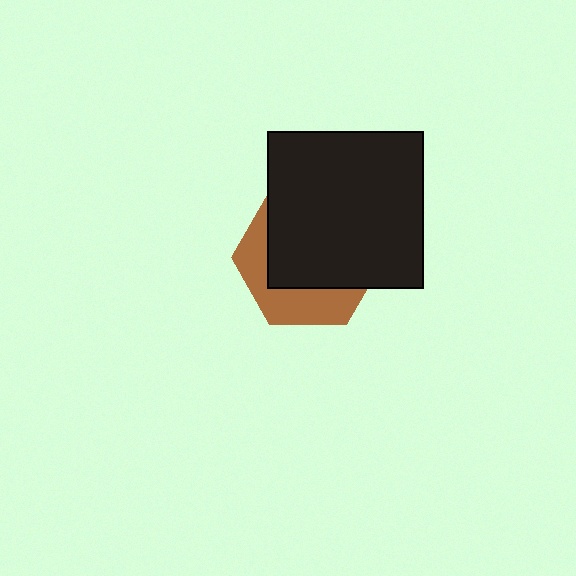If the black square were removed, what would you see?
You would see the complete brown hexagon.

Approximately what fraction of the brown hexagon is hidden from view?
Roughly 64% of the brown hexagon is hidden behind the black square.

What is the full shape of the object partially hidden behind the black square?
The partially hidden object is a brown hexagon.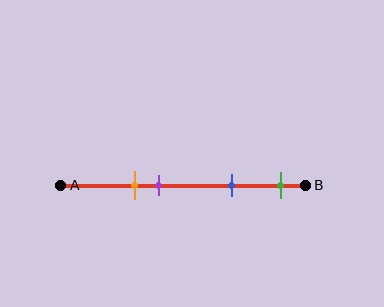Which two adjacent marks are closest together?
The orange and purple marks are the closest adjacent pair.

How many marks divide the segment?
There are 4 marks dividing the segment.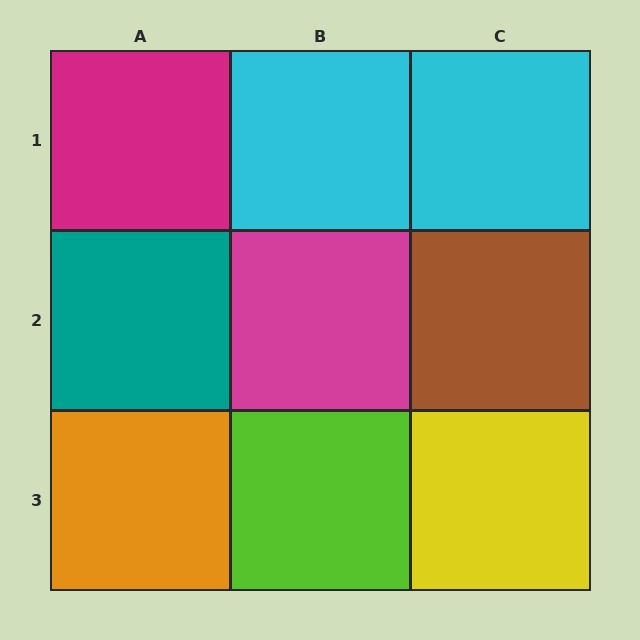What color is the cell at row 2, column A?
Teal.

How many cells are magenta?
2 cells are magenta.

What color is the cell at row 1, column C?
Cyan.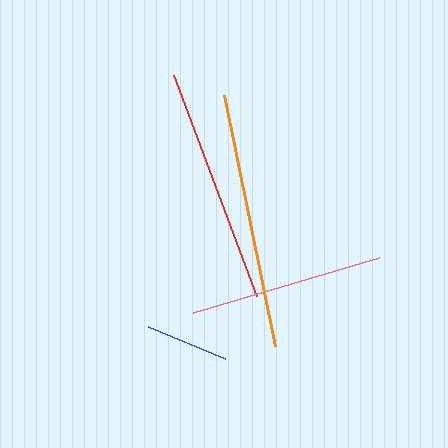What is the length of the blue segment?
The blue segment is approximately 84 pixels long.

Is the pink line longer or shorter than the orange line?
The orange line is longer than the pink line.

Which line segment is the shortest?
The blue line is the shortest at approximately 84 pixels.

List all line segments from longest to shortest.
From longest to shortest: orange, red, pink, blue.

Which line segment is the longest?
The orange line is the longest at approximately 256 pixels.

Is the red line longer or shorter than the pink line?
The red line is longer than the pink line.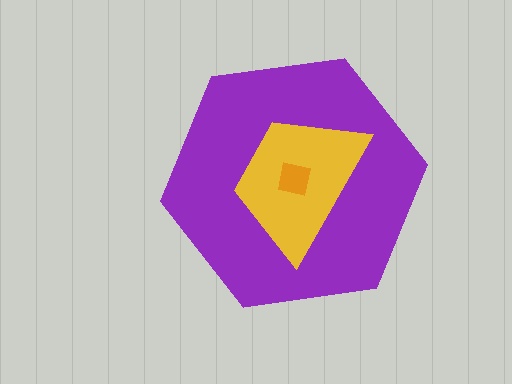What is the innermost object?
The orange square.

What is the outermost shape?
The purple hexagon.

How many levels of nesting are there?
3.